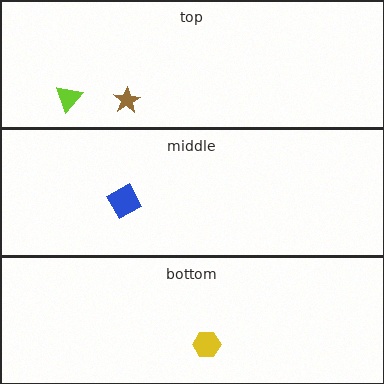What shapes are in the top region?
The lime triangle, the brown star.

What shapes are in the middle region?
The blue square.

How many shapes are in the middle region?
1.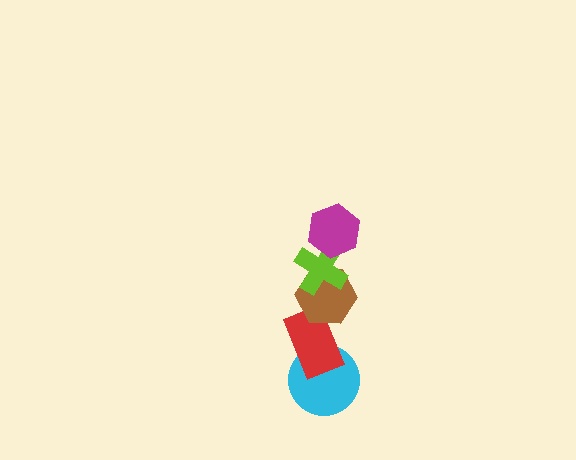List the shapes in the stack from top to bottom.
From top to bottom: the magenta hexagon, the lime cross, the brown hexagon, the red rectangle, the cyan circle.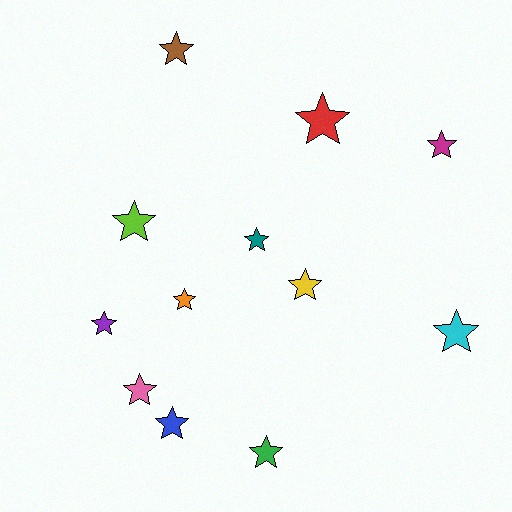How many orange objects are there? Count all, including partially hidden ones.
There is 1 orange object.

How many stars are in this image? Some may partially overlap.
There are 12 stars.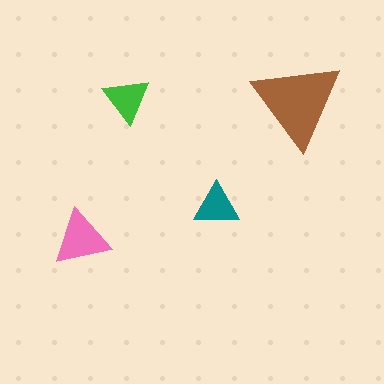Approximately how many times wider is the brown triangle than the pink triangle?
About 1.5 times wider.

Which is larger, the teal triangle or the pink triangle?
The pink one.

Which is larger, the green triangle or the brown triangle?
The brown one.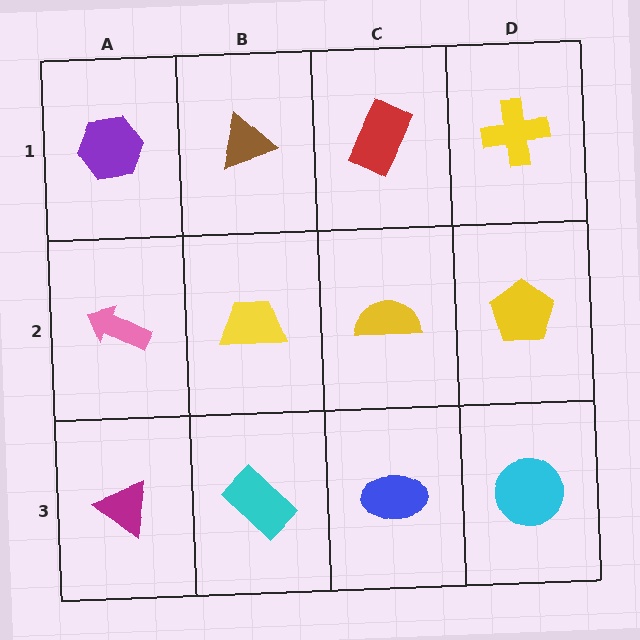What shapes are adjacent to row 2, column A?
A purple hexagon (row 1, column A), a magenta triangle (row 3, column A), a yellow trapezoid (row 2, column B).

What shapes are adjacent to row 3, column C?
A yellow semicircle (row 2, column C), a cyan rectangle (row 3, column B), a cyan circle (row 3, column D).